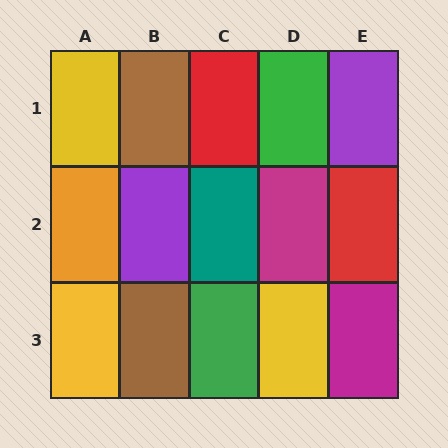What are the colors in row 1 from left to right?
Yellow, brown, red, green, purple.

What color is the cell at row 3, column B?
Brown.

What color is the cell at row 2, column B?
Purple.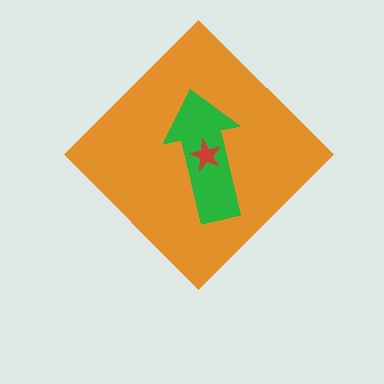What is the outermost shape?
The orange diamond.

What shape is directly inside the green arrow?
The red star.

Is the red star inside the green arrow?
Yes.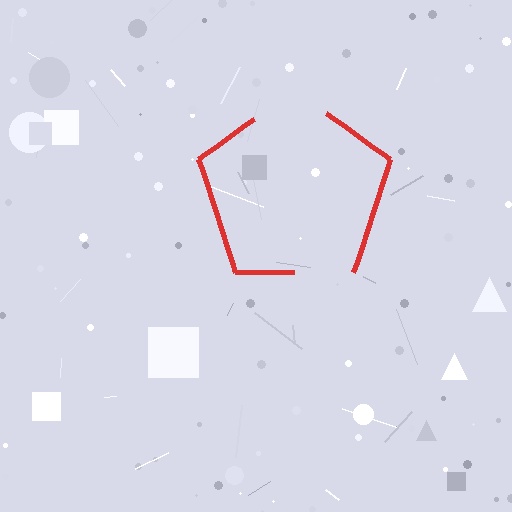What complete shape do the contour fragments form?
The contour fragments form a pentagon.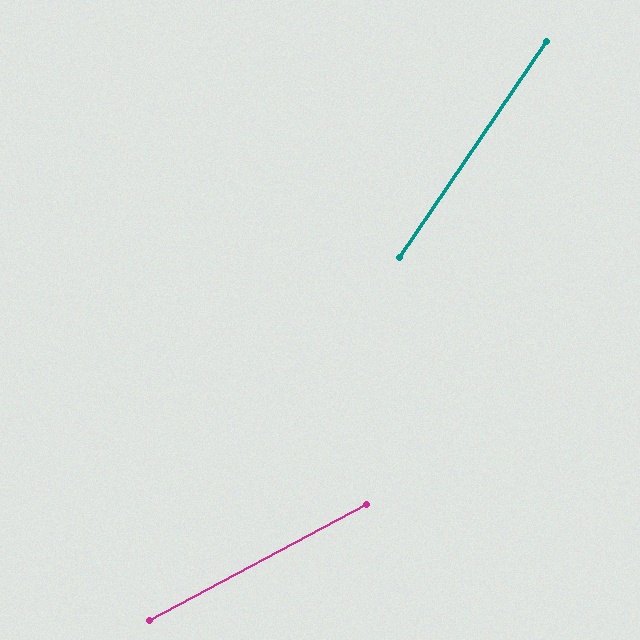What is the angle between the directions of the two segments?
Approximately 28 degrees.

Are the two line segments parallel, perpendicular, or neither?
Neither parallel nor perpendicular — they differ by about 28°.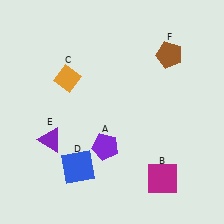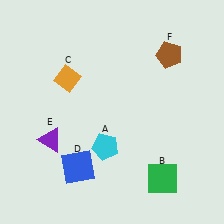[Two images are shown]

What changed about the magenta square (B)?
In Image 1, B is magenta. In Image 2, it changed to green.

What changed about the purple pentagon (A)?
In Image 1, A is purple. In Image 2, it changed to cyan.